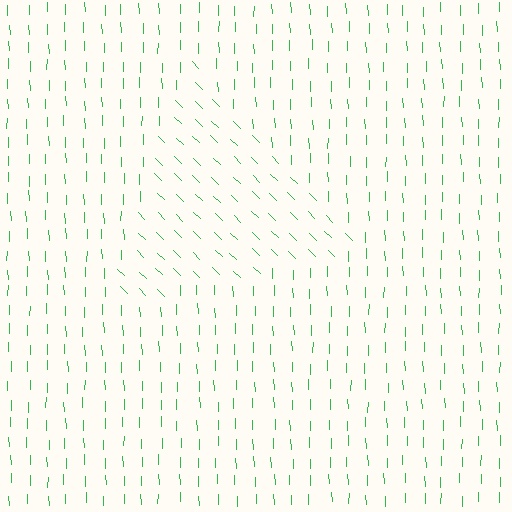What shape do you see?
I see a triangle.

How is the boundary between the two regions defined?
The boundary is defined purely by a change in line orientation (approximately 45 degrees difference). All lines are the same color and thickness.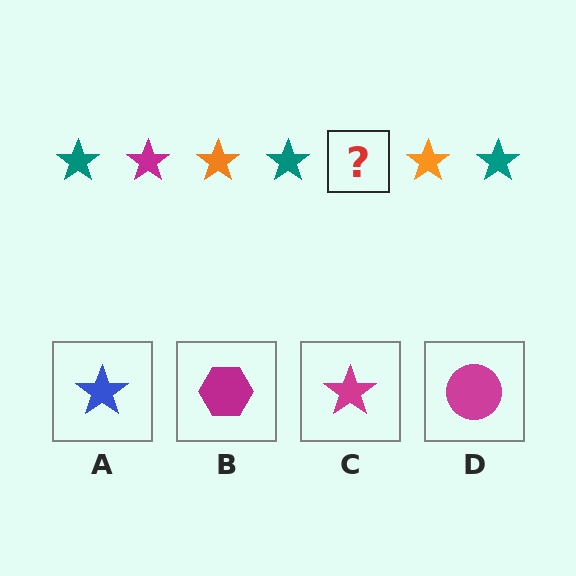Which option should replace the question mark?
Option C.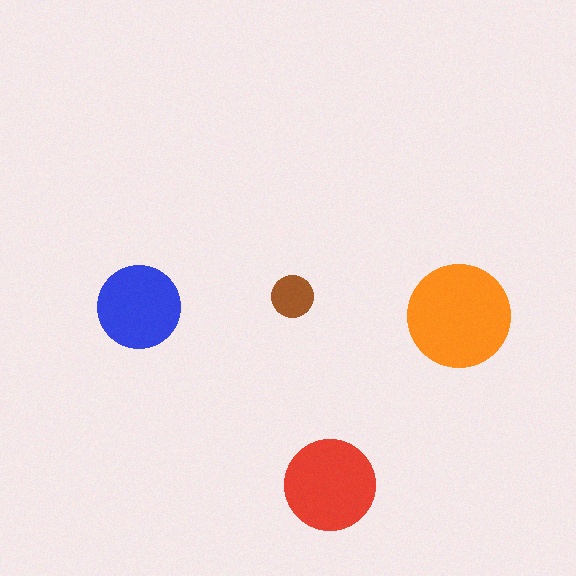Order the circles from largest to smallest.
the orange one, the red one, the blue one, the brown one.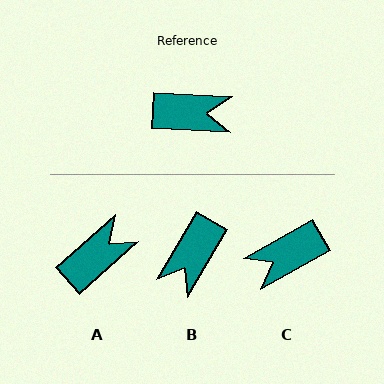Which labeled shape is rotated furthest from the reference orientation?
C, about 148 degrees away.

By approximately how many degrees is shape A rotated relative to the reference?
Approximately 44 degrees counter-clockwise.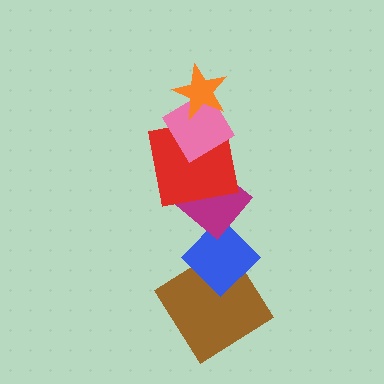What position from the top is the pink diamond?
The pink diamond is 2nd from the top.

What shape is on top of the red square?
The pink diamond is on top of the red square.